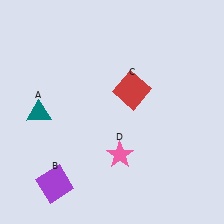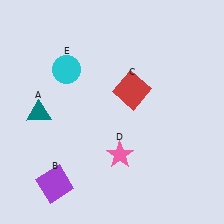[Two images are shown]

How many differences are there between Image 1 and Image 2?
There is 1 difference between the two images.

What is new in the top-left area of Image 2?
A cyan circle (E) was added in the top-left area of Image 2.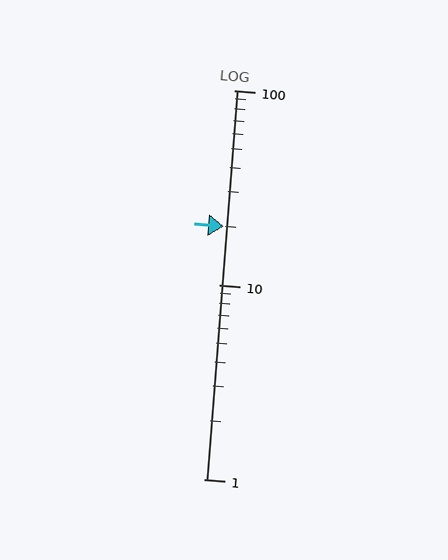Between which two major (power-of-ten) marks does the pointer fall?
The pointer is between 10 and 100.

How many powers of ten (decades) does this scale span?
The scale spans 2 decades, from 1 to 100.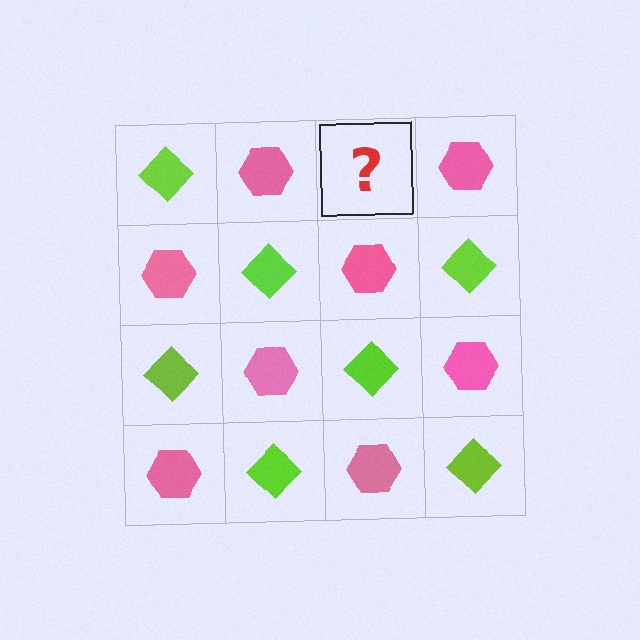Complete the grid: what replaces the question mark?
The question mark should be replaced with a lime diamond.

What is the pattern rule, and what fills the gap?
The rule is that it alternates lime diamond and pink hexagon in a checkerboard pattern. The gap should be filled with a lime diamond.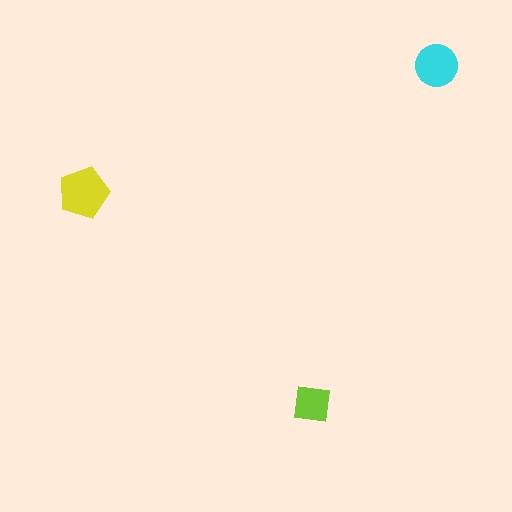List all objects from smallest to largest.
The lime square, the cyan circle, the yellow pentagon.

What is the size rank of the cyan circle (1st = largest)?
2nd.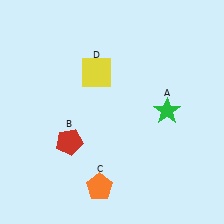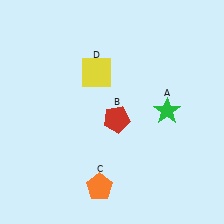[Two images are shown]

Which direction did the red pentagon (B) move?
The red pentagon (B) moved right.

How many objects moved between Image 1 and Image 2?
1 object moved between the two images.